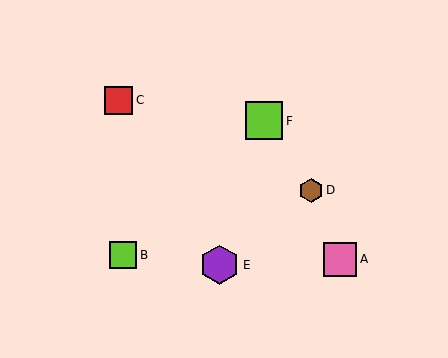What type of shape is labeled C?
Shape C is a red square.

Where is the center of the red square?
The center of the red square is at (119, 100).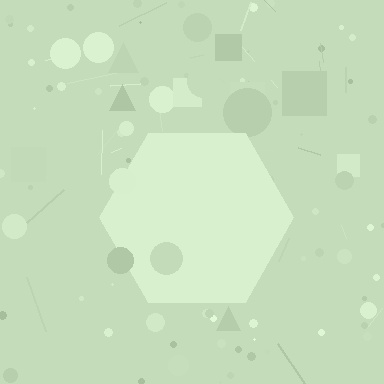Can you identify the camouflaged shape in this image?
The camouflaged shape is a hexagon.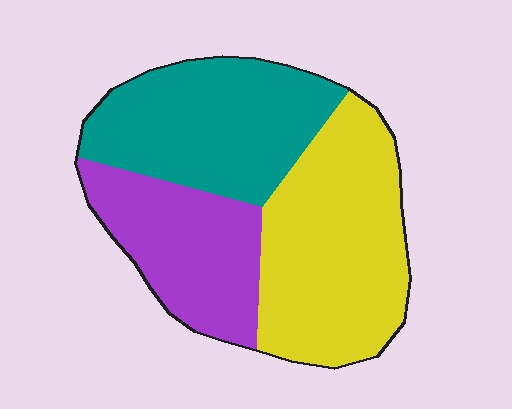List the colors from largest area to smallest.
From largest to smallest: yellow, teal, purple.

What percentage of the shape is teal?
Teal takes up about one third (1/3) of the shape.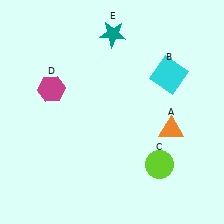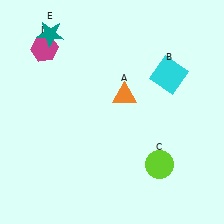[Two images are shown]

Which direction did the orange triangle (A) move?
The orange triangle (A) moved left.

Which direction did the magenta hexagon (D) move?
The magenta hexagon (D) moved up.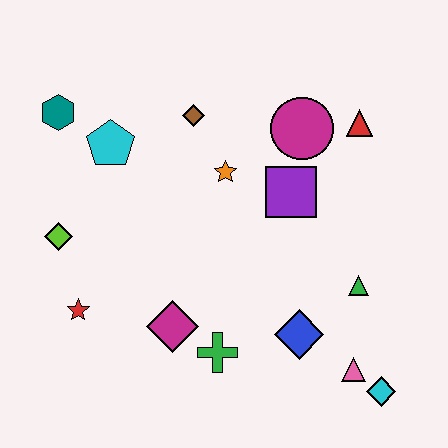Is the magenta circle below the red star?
No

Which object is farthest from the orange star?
The cyan diamond is farthest from the orange star.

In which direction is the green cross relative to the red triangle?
The green cross is below the red triangle.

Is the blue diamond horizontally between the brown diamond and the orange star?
No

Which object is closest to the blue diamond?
The pink triangle is closest to the blue diamond.